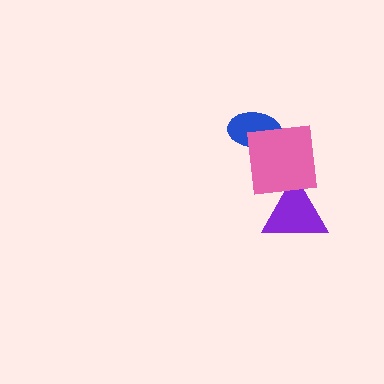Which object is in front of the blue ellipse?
The pink square is in front of the blue ellipse.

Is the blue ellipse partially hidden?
Yes, it is partially covered by another shape.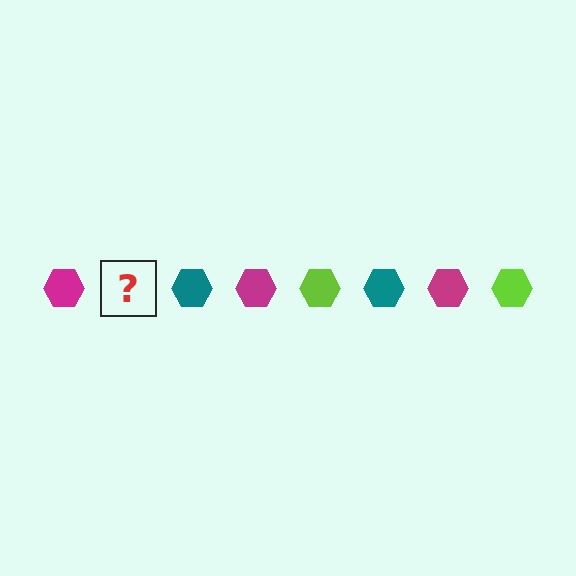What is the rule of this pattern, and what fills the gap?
The rule is that the pattern cycles through magenta, lime, teal hexagons. The gap should be filled with a lime hexagon.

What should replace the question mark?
The question mark should be replaced with a lime hexagon.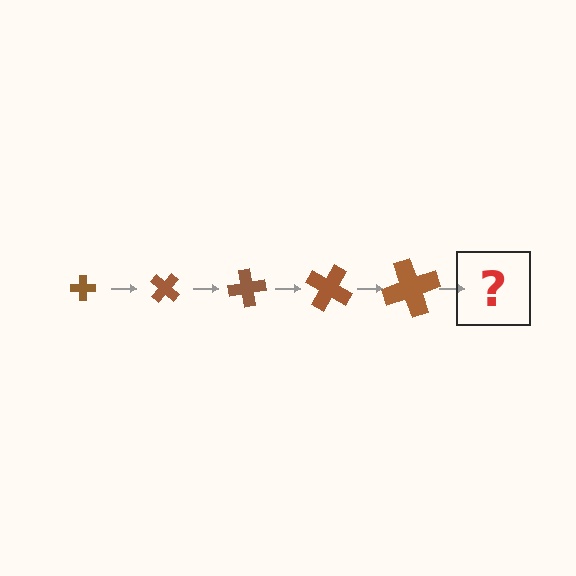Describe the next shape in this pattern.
It should be a cross, larger than the previous one and rotated 200 degrees from the start.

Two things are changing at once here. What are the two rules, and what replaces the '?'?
The two rules are that the cross grows larger each step and it rotates 40 degrees each step. The '?' should be a cross, larger than the previous one and rotated 200 degrees from the start.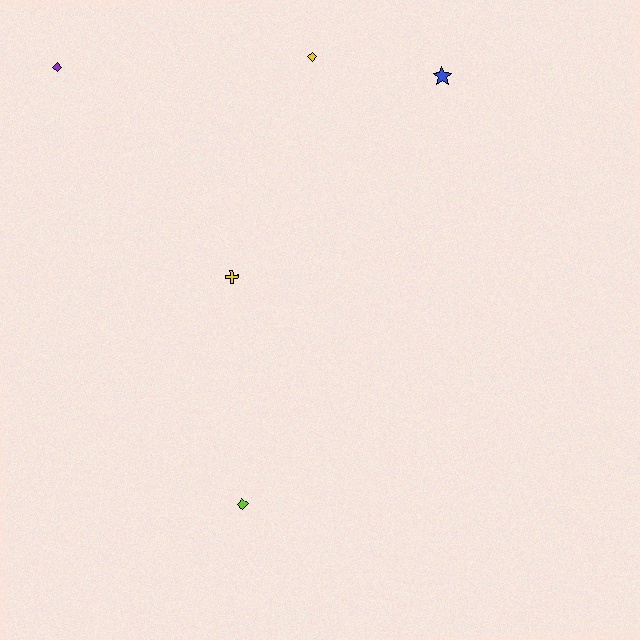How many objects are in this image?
There are 5 objects.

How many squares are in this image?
There are no squares.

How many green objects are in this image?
There are no green objects.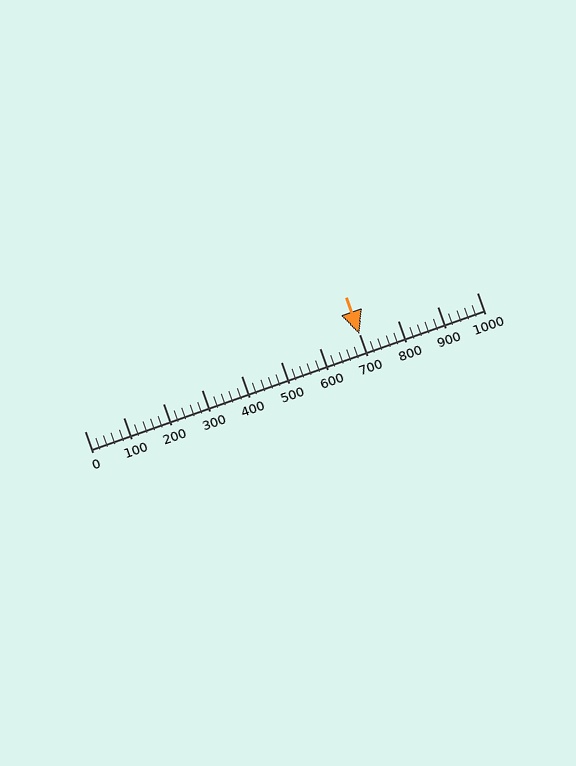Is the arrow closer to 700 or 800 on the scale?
The arrow is closer to 700.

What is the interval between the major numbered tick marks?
The major tick marks are spaced 100 units apart.